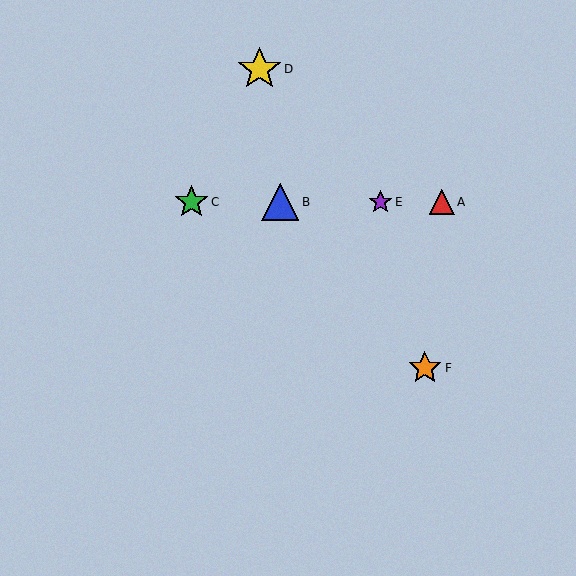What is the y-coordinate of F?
Object F is at y≈368.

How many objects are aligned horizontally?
4 objects (A, B, C, E) are aligned horizontally.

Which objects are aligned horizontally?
Objects A, B, C, E are aligned horizontally.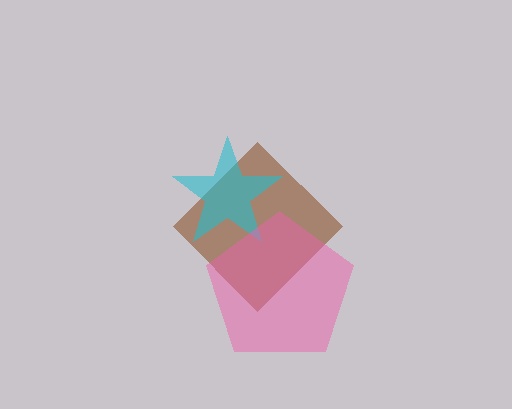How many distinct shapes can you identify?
There are 3 distinct shapes: a brown diamond, a cyan star, a pink pentagon.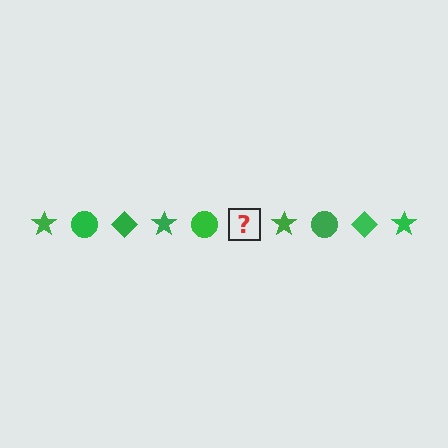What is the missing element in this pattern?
The missing element is a green diamond.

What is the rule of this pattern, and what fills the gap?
The rule is that the pattern cycles through star, circle, diamond shapes in green. The gap should be filled with a green diamond.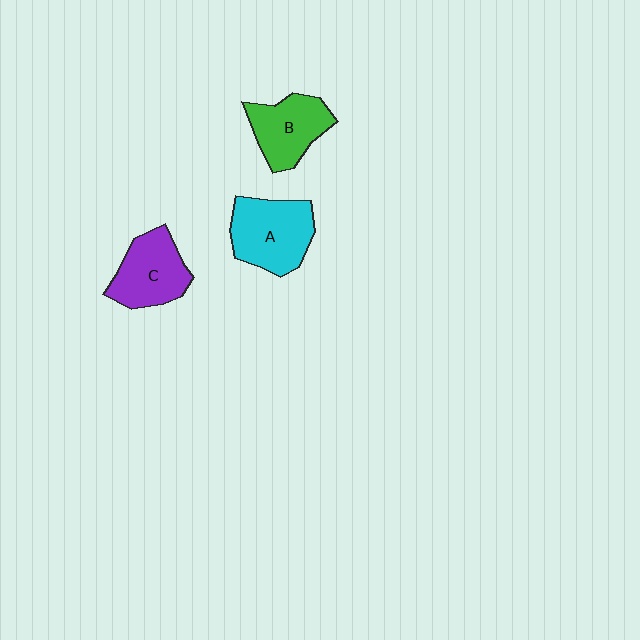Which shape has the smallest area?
Shape B (green).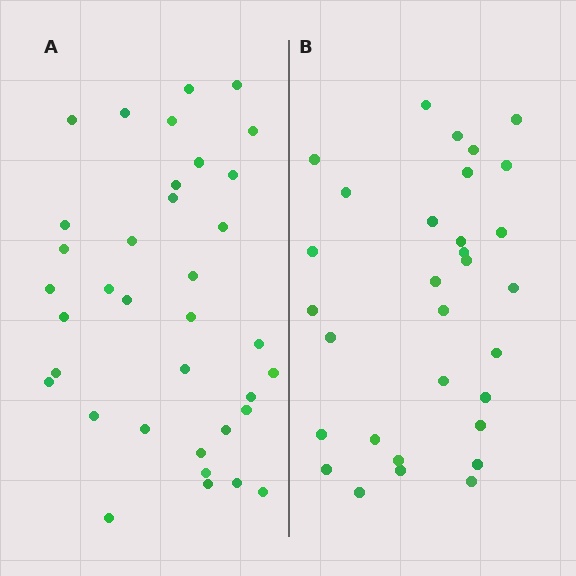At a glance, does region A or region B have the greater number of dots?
Region A (the left region) has more dots.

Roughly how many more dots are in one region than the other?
Region A has about 5 more dots than region B.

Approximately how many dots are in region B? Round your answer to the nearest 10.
About 30 dots. (The exact count is 31, which rounds to 30.)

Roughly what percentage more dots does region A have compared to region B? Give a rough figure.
About 15% more.